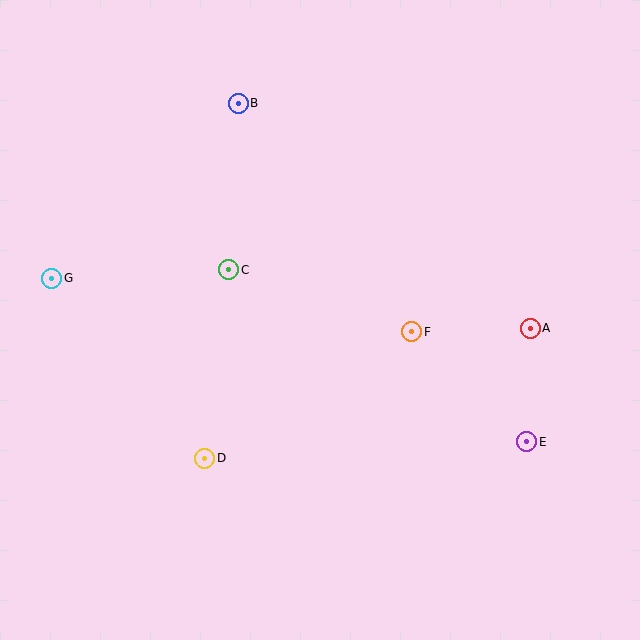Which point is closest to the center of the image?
Point F at (412, 332) is closest to the center.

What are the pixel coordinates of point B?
Point B is at (238, 103).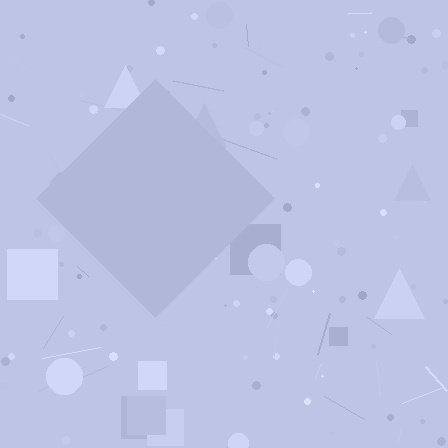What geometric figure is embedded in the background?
A diamond is embedded in the background.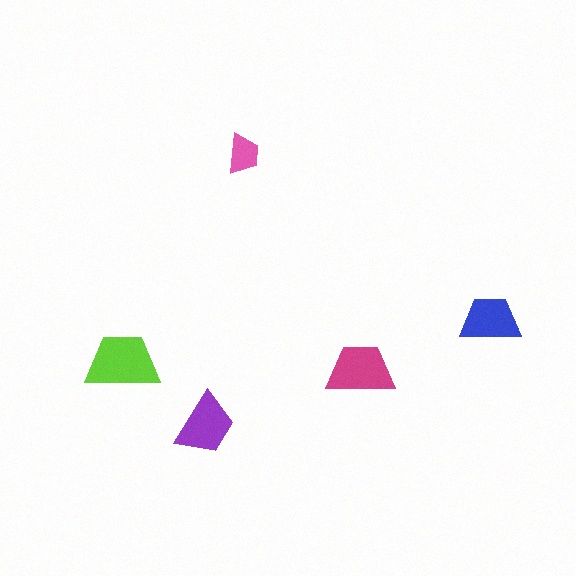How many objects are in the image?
There are 5 objects in the image.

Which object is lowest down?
The purple trapezoid is bottommost.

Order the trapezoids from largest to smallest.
the lime one, the magenta one, the purple one, the blue one, the pink one.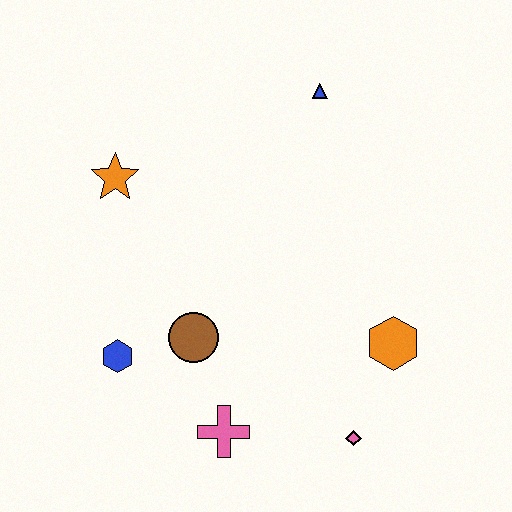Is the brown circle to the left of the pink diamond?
Yes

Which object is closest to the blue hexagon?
The brown circle is closest to the blue hexagon.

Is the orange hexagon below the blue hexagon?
No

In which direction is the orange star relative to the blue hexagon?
The orange star is above the blue hexagon.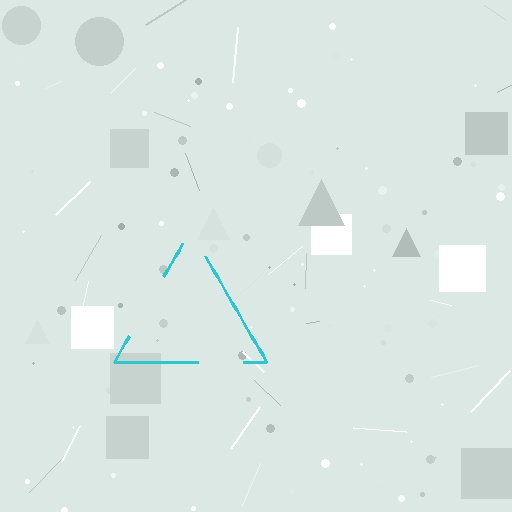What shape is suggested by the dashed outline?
The dashed outline suggests a triangle.